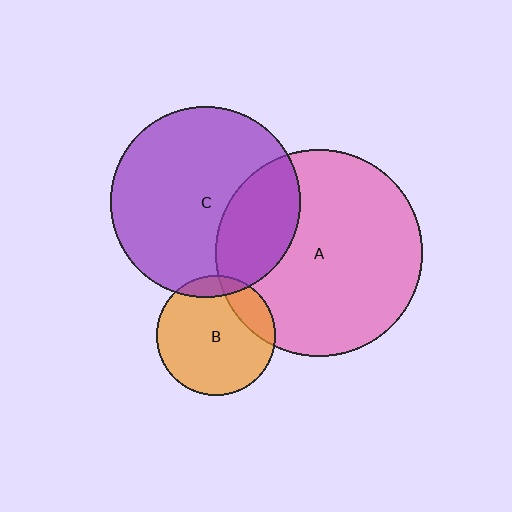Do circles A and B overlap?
Yes.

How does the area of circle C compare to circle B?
Approximately 2.5 times.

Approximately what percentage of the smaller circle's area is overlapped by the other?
Approximately 15%.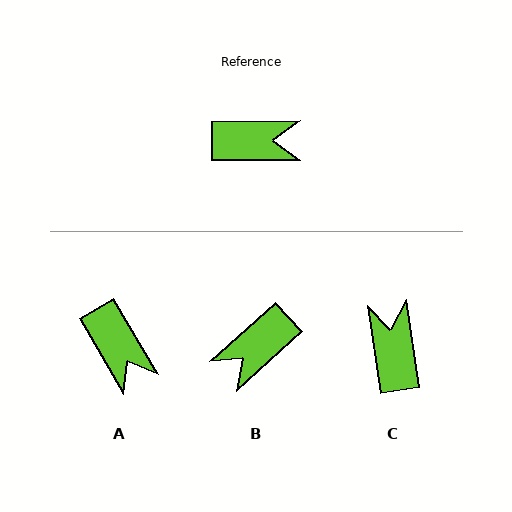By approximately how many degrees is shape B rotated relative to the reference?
Approximately 138 degrees clockwise.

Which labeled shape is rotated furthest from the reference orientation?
B, about 138 degrees away.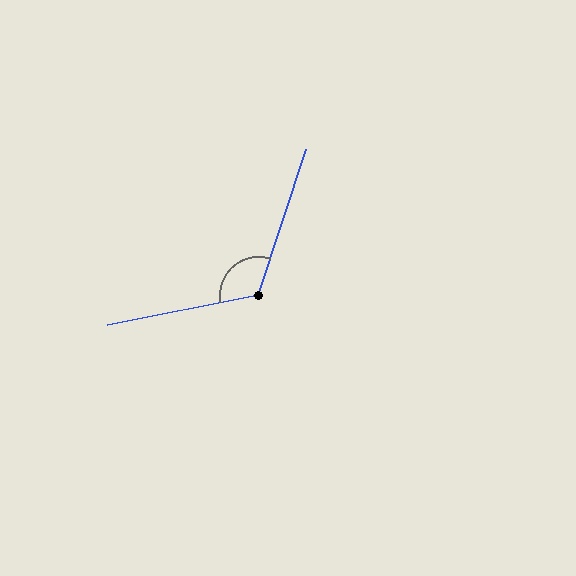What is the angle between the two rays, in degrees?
Approximately 119 degrees.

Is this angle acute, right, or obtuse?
It is obtuse.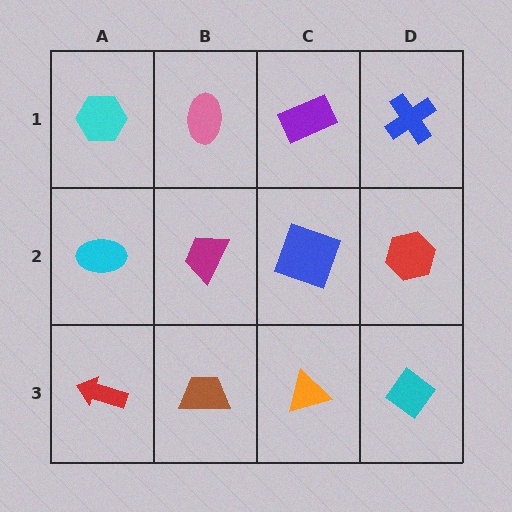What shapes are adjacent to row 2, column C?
A purple rectangle (row 1, column C), an orange triangle (row 3, column C), a magenta trapezoid (row 2, column B), a red hexagon (row 2, column D).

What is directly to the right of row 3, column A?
A brown trapezoid.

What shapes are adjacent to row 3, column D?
A red hexagon (row 2, column D), an orange triangle (row 3, column C).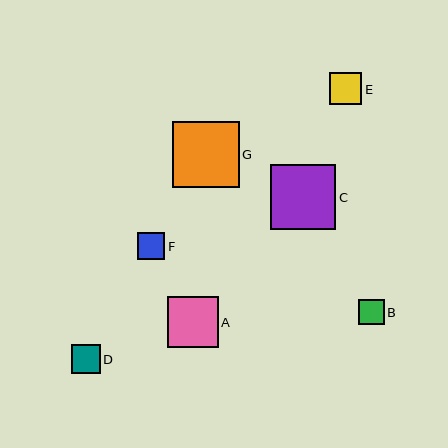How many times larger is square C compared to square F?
Square C is approximately 2.4 times the size of square F.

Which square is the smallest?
Square B is the smallest with a size of approximately 26 pixels.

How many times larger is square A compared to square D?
Square A is approximately 1.8 times the size of square D.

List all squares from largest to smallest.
From largest to smallest: G, C, A, E, D, F, B.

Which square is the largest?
Square G is the largest with a size of approximately 66 pixels.